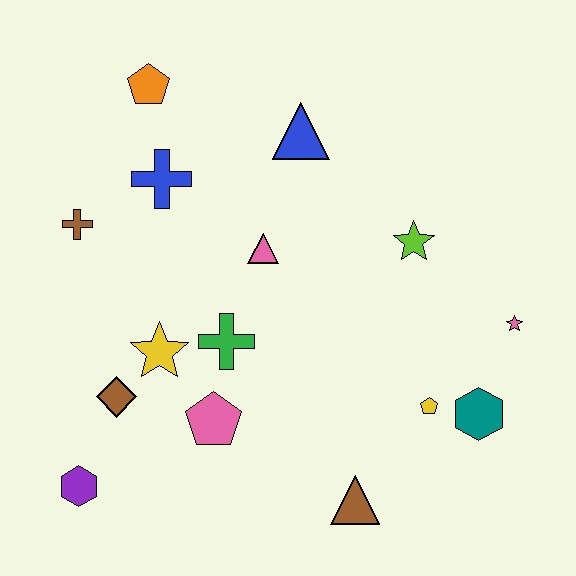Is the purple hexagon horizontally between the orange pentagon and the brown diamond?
No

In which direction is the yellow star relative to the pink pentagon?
The yellow star is above the pink pentagon.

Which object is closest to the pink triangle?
The green cross is closest to the pink triangle.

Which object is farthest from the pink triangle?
The purple hexagon is farthest from the pink triangle.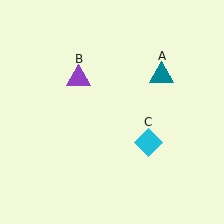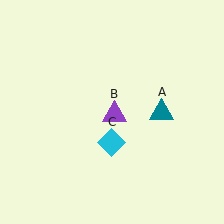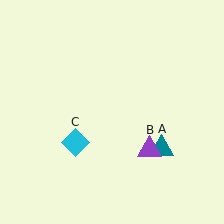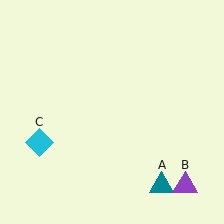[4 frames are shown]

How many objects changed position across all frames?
3 objects changed position: teal triangle (object A), purple triangle (object B), cyan diamond (object C).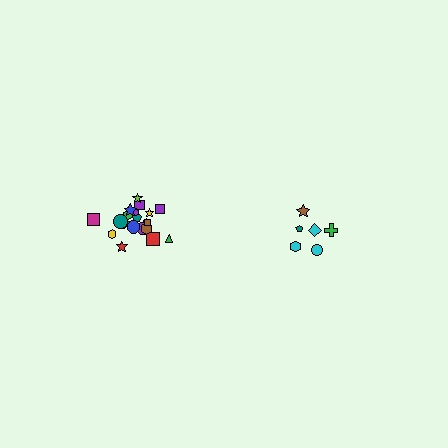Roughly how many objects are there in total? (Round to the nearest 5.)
Roughly 30 objects in total.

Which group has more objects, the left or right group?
The left group.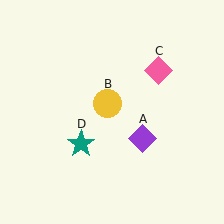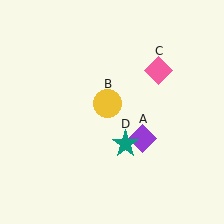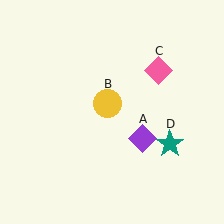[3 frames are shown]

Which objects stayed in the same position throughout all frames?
Purple diamond (object A) and yellow circle (object B) and pink diamond (object C) remained stationary.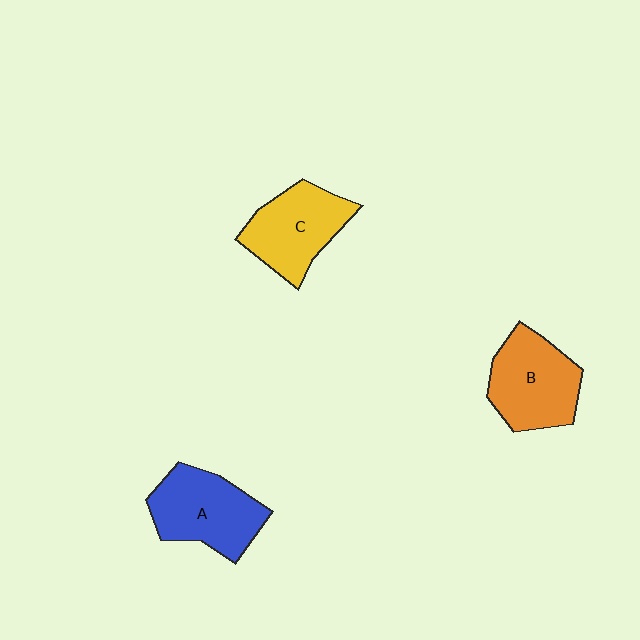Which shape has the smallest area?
Shape C (yellow).